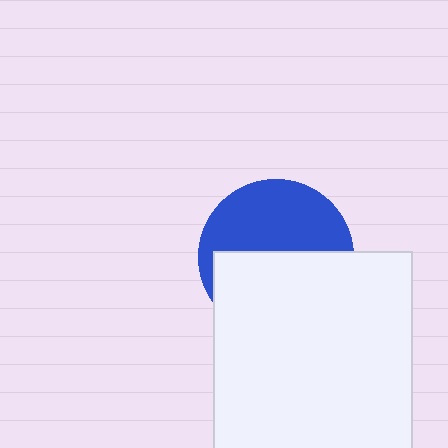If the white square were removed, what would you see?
You would see the complete blue circle.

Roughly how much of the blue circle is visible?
About half of it is visible (roughly 49%).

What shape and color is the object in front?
The object in front is a white square.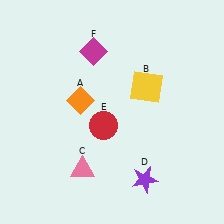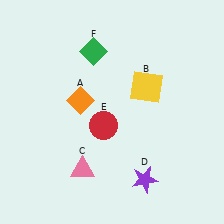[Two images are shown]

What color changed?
The diamond (F) changed from magenta in Image 1 to green in Image 2.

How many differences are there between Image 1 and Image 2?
There is 1 difference between the two images.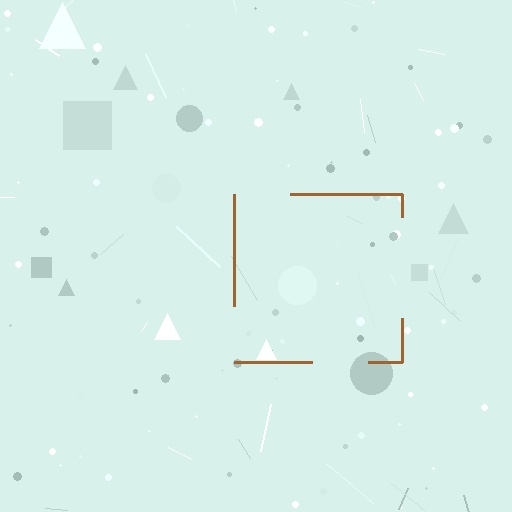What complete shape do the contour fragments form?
The contour fragments form a square.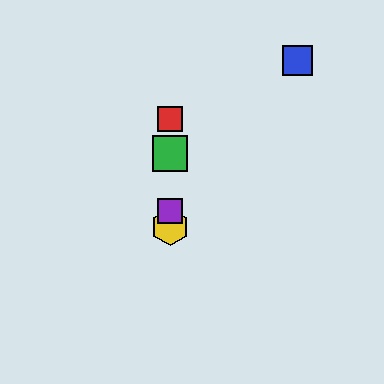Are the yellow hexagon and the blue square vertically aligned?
No, the yellow hexagon is at x≈170 and the blue square is at x≈297.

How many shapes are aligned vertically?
4 shapes (the red square, the green square, the yellow hexagon, the purple square) are aligned vertically.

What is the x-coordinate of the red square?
The red square is at x≈170.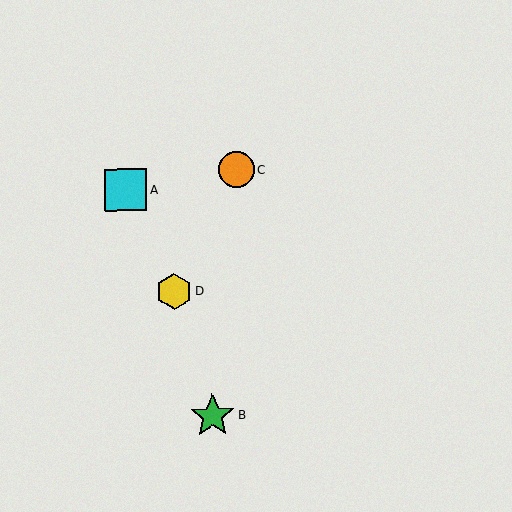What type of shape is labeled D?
Shape D is a yellow hexagon.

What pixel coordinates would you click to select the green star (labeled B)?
Click at (212, 416) to select the green star B.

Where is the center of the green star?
The center of the green star is at (212, 416).